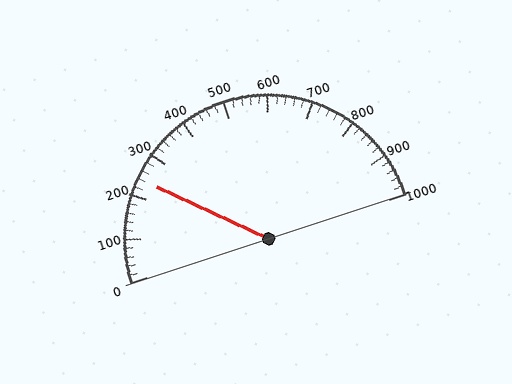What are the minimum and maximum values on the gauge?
The gauge ranges from 0 to 1000.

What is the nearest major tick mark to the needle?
The nearest major tick mark is 200.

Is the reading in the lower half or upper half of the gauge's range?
The reading is in the lower half of the range (0 to 1000).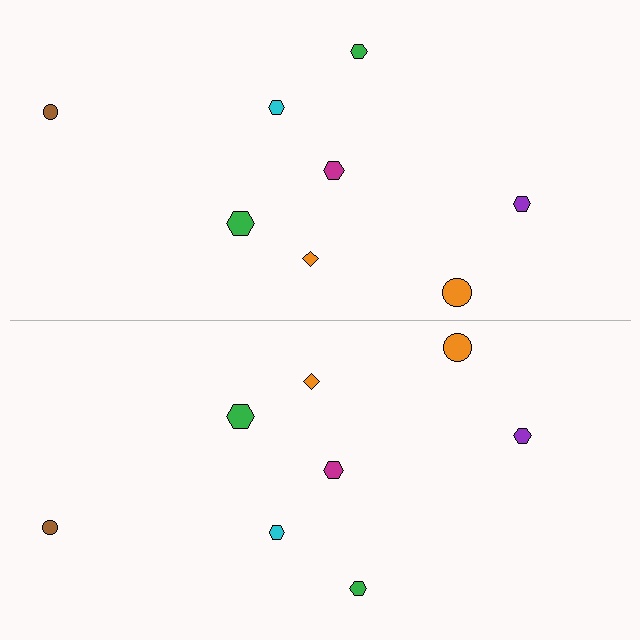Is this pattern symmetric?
Yes, this pattern has bilateral (reflection) symmetry.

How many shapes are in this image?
There are 16 shapes in this image.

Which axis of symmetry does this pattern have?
The pattern has a horizontal axis of symmetry running through the center of the image.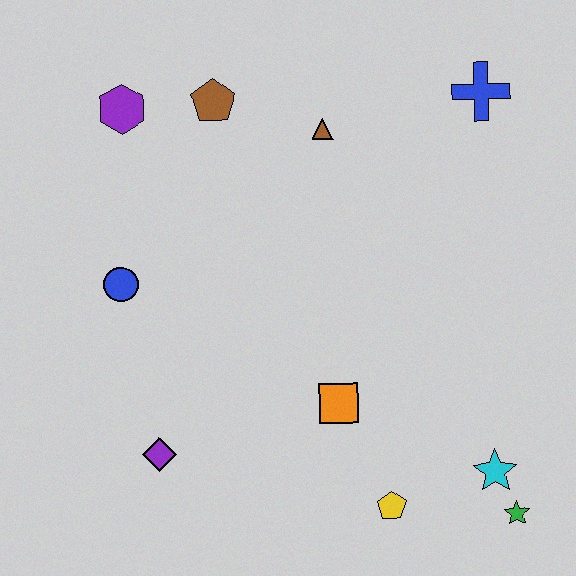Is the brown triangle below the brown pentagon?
Yes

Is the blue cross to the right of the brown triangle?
Yes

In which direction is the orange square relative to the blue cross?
The orange square is below the blue cross.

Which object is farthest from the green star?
The purple hexagon is farthest from the green star.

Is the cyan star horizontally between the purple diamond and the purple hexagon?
No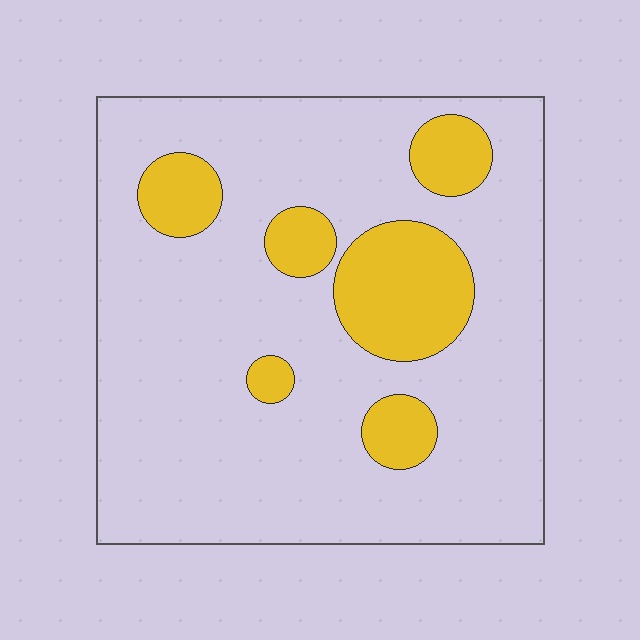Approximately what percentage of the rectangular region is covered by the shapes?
Approximately 20%.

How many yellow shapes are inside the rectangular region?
6.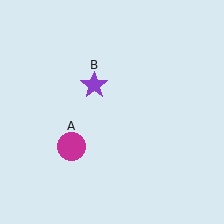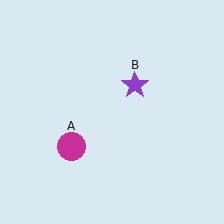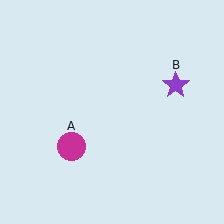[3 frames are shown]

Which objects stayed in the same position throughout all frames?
Magenta circle (object A) remained stationary.